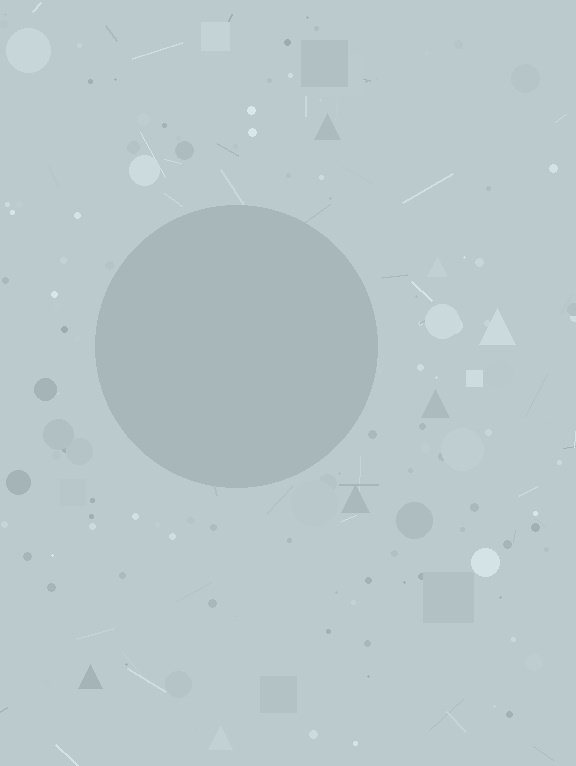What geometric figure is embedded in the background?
A circle is embedded in the background.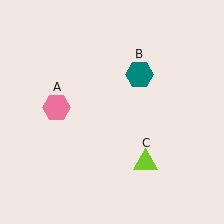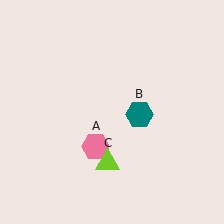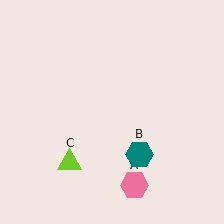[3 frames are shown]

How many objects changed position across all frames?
3 objects changed position: pink hexagon (object A), teal hexagon (object B), lime triangle (object C).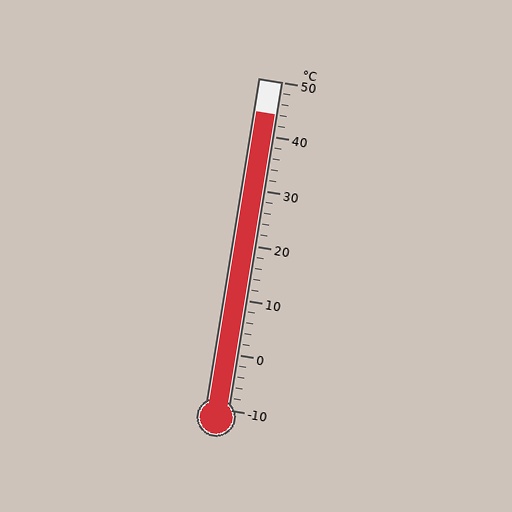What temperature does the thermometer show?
The thermometer shows approximately 44°C.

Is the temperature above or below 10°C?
The temperature is above 10°C.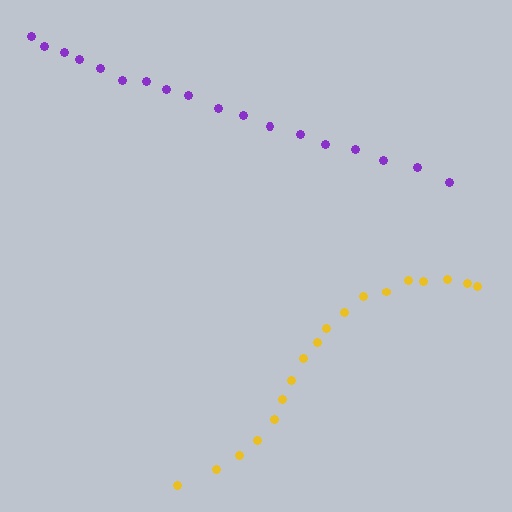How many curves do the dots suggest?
There are 2 distinct paths.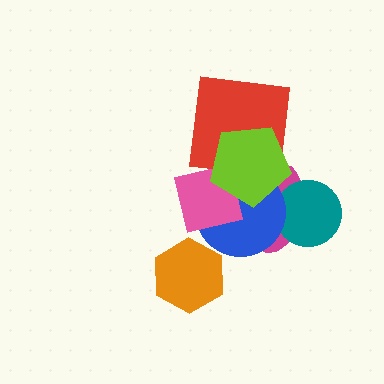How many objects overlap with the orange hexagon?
0 objects overlap with the orange hexagon.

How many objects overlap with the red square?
1 object overlaps with the red square.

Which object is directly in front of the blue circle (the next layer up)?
The pink square is directly in front of the blue circle.